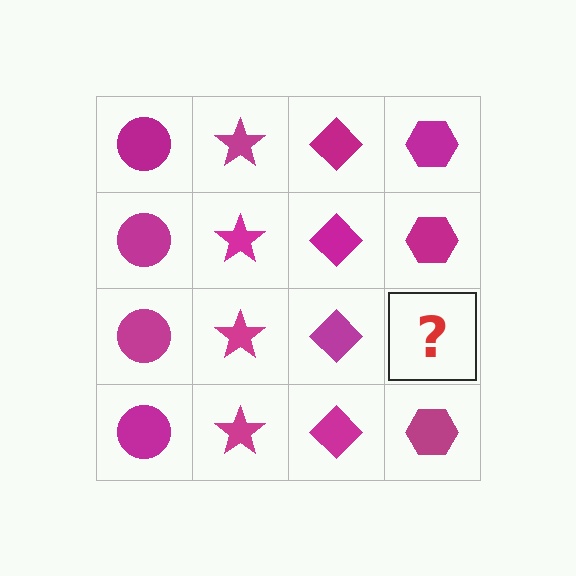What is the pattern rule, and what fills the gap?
The rule is that each column has a consistent shape. The gap should be filled with a magenta hexagon.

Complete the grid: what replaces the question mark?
The question mark should be replaced with a magenta hexagon.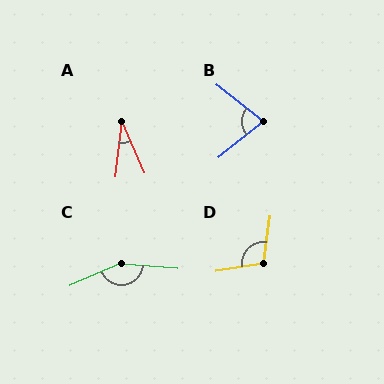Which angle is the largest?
C, at approximately 153 degrees.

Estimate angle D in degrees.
Approximately 106 degrees.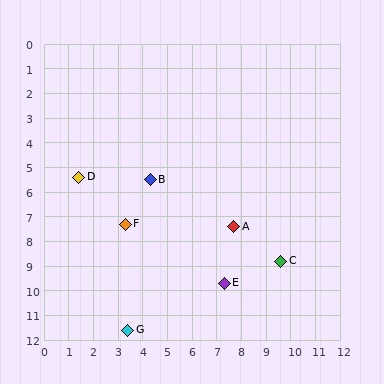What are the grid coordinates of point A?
Point A is at approximately (7.7, 7.4).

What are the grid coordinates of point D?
Point D is at approximately (1.4, 5.4).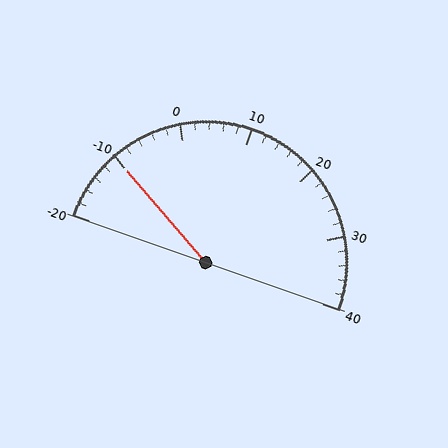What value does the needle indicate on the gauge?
The needle indicates approximately -10.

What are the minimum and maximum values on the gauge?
The gauge ranges from -20 to 40.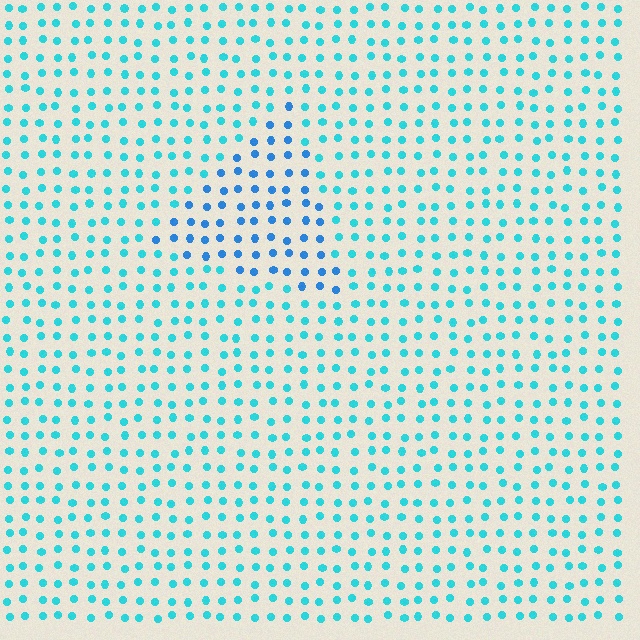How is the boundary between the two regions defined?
The boundary is defined purely by a slight shift in hue (about 28 degrees). Spacing, size, and orientation are identical on both sides.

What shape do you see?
I see a triangle.